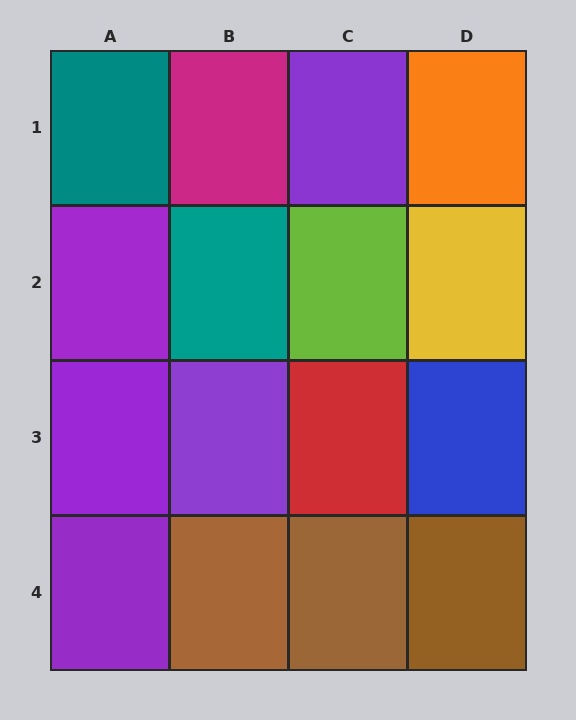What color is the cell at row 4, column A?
Purple.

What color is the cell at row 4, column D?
Brown.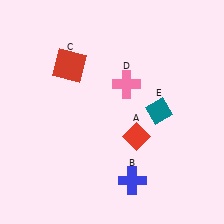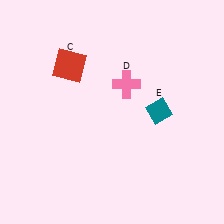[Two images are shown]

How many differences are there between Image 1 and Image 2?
There are 2 differences between the two images.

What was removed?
The blue cross (B), the red diamond (A) were removed in Image 2.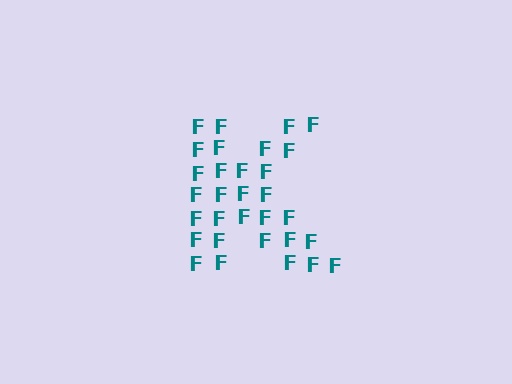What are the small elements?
The small elements are letter F's.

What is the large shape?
The large shape is the letter K.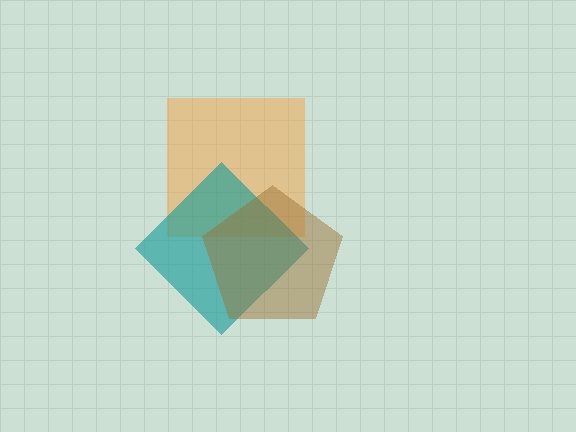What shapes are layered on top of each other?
The layered shapes are: an orange square, a teal diamond, a brown pentagon.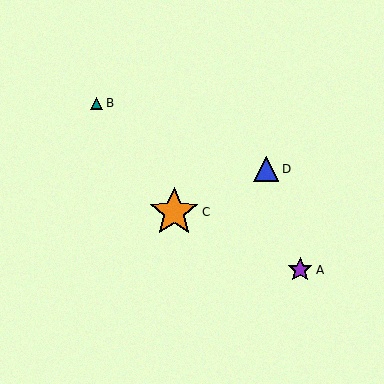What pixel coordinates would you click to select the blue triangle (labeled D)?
Click at (266, 169) to select the blue triangle D.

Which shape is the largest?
The orange star (labeled C) is the largest.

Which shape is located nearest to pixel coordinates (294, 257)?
The purple star (labeled A) at (300, 270) is nearest to that location.